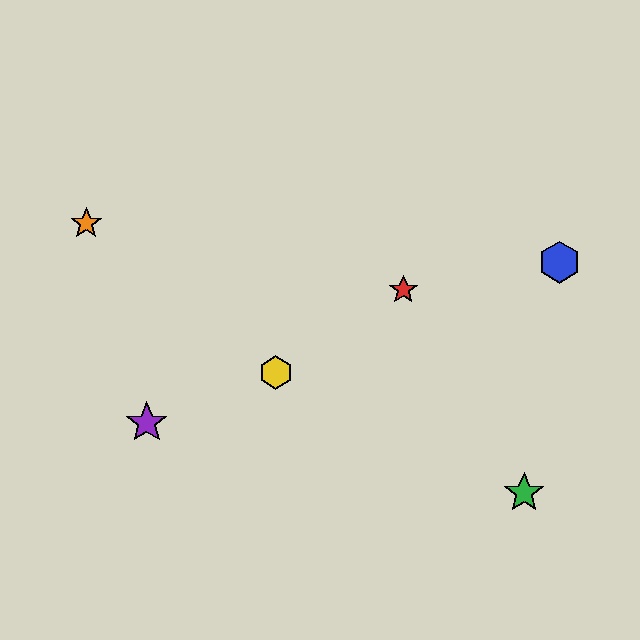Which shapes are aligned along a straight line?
The blue hexagon, the yellow hexagon, the purple star are aligned along a straight line.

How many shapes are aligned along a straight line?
3 shapes (the blue hexagon, the yellow hexagon, the purple star) are aligned along a straight line.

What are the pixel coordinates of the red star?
The red star is at (403, 290).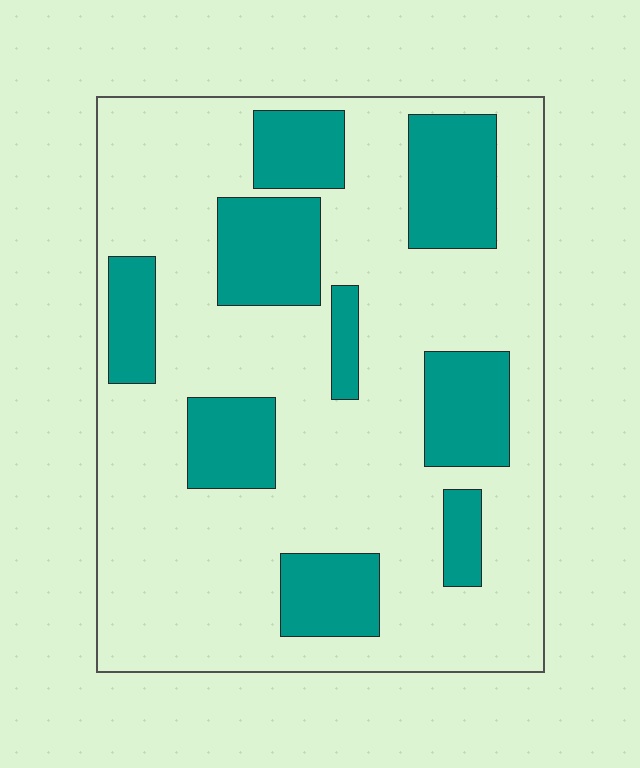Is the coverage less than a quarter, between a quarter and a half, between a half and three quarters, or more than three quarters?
Between a quarter and a half.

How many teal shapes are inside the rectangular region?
9.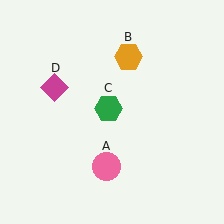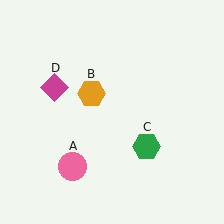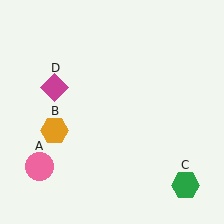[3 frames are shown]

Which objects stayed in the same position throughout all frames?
Magenta diamond (object D) remained stationary.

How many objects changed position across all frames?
3 objects changed position: pink circle (object A), orange hexagon (object B), green hexagon (object C).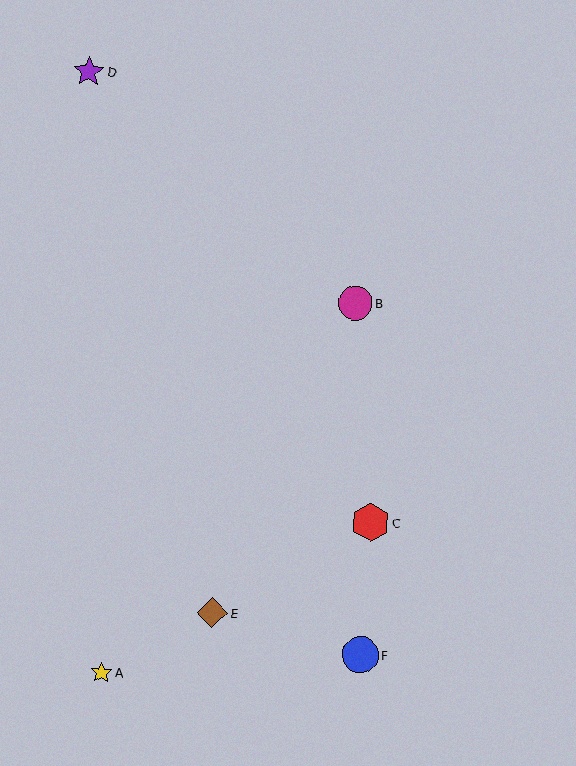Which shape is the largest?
The red hexagon (labeled C) is the largest.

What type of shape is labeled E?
Shape E is a brown diamond.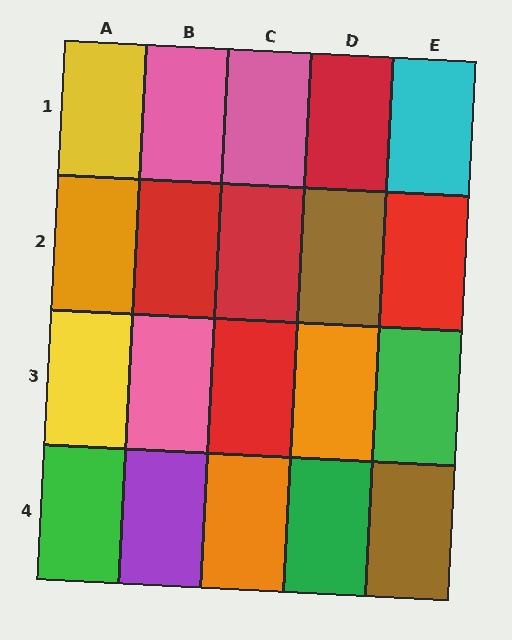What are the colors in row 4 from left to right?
Green, purple, orange, green, brown.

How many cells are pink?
3 cells are pink.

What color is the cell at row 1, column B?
Pink.